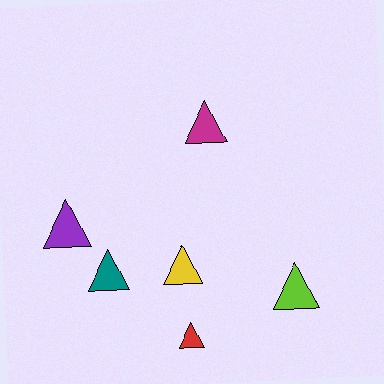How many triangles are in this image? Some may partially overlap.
There are 6 triangles.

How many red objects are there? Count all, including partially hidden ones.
There is 1 red object.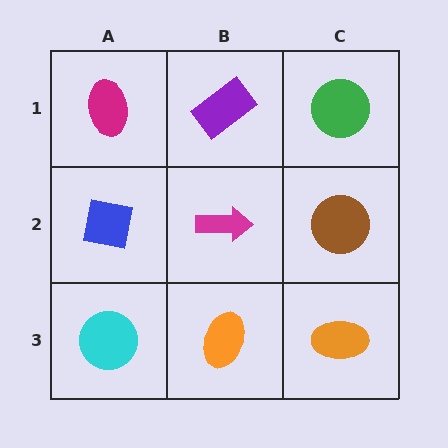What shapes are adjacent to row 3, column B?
A magenta arrow (row 2, column B), a cyan circle (row 3, column A), an orange ellipse (row 3, column C).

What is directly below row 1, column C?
A brown circle.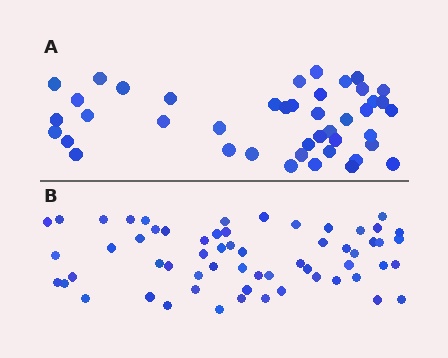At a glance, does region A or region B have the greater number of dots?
Region B (the bottom region) has more dots.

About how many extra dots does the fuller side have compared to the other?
Region B has approximately 15 more dots than region A.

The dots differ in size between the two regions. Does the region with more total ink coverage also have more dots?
No. Region A has more total ink coverage because its dots are larger, but region B actually contains more individual dots. Total area can be misleading — the number of items is what matters here.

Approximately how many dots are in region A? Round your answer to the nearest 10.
About 40 dots. (The exact count is 43, which rounds to 40.)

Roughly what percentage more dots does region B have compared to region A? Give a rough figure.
About 40% more.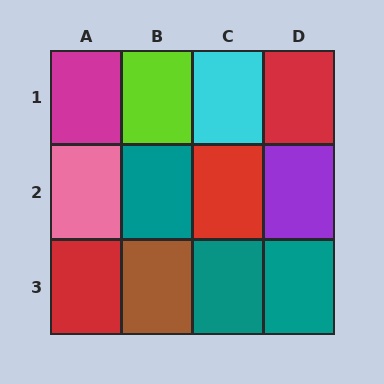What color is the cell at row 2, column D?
Purple.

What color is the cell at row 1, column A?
Magenta.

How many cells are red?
3 cells are red.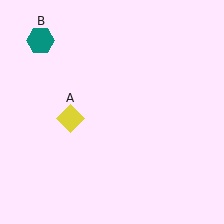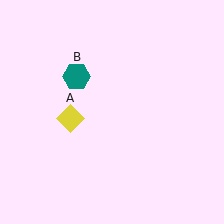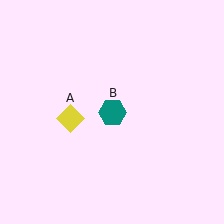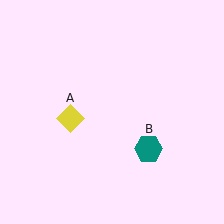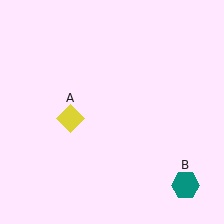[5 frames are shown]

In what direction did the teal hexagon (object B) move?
The teal hexagon (object B) moved down and to the right.